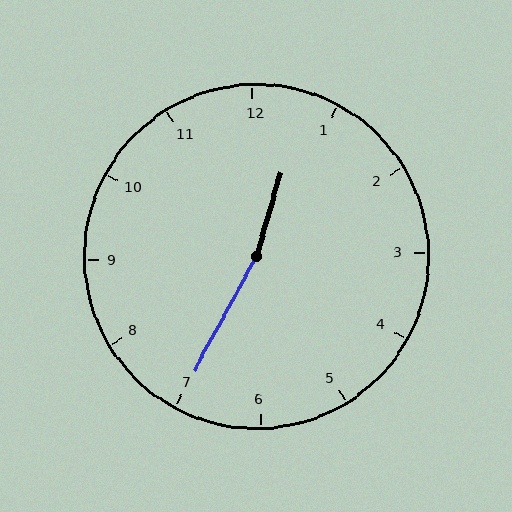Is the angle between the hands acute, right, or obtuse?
It is obtuse.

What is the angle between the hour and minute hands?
Approximately 168 degrees.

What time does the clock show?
12:35.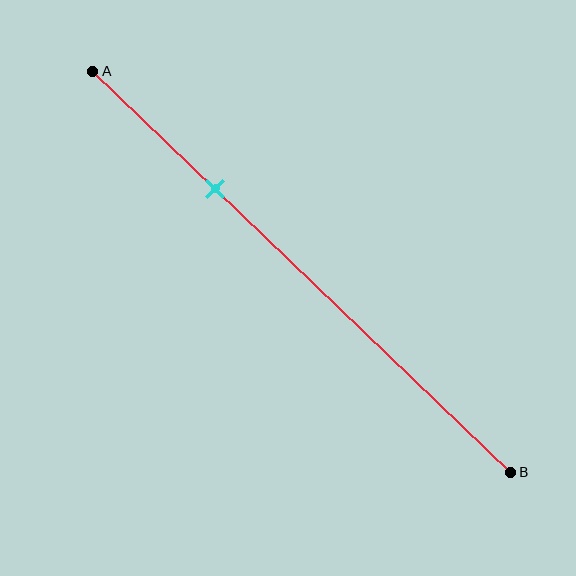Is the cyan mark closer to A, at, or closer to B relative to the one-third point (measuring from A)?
The cyan mark is closer to point A than the one-third point of segment AB.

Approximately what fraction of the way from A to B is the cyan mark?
The cyan mark is approximately 30% of the way from A to B.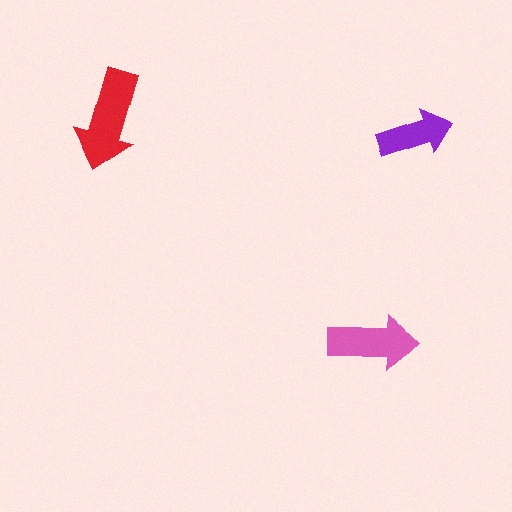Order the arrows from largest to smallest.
the red one, the pink one, the purple one.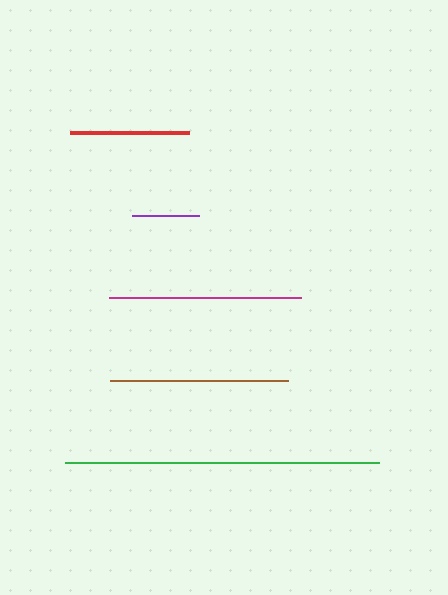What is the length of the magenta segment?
The magenta segment is approximately 192 pixels long.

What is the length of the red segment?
The red segment is approximately 119 pixels long.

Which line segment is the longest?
The green line is the longest at approximately 314 pixels.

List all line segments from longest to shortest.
From longest to shortest: green, magenta, brown, red, purple.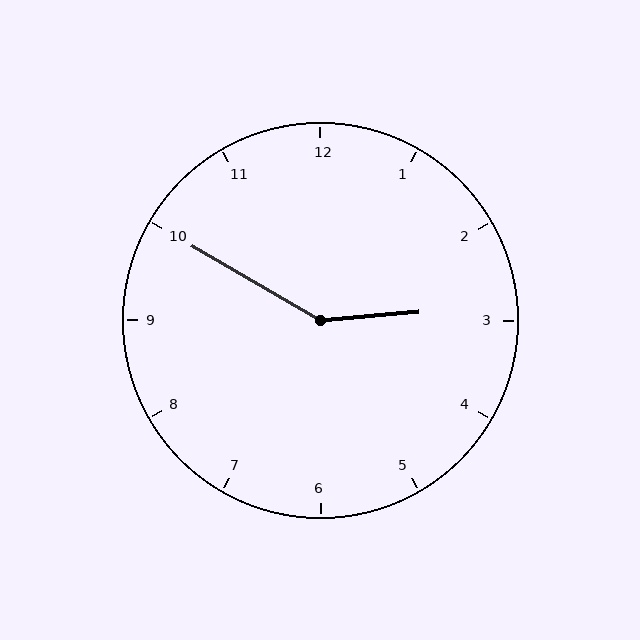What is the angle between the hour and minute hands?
Approximately 145 degrees.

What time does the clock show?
2:50.